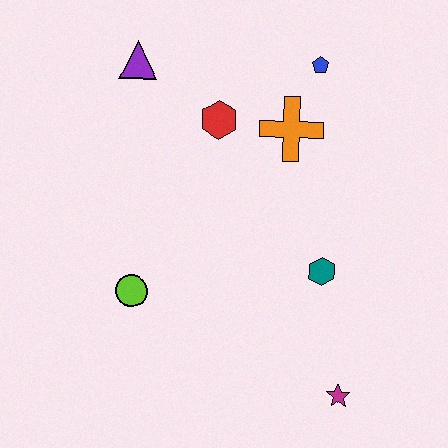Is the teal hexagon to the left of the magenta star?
Yes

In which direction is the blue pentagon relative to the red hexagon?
The blue pentagon is to the right of the red hexagon.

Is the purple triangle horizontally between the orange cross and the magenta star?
No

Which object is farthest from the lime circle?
The blue pentagon is farthest from the lime circle.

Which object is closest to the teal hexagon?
The magenta star is closest to the teal hexagon.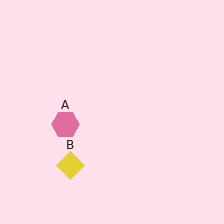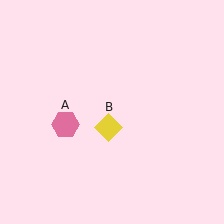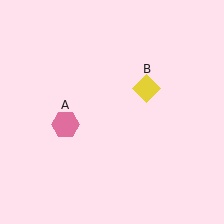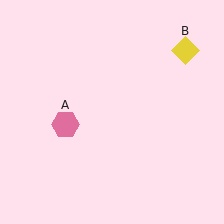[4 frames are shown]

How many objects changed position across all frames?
1 object changed position: yellow diamond (object B).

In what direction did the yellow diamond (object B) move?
The yellow diamond (object B) moved up and to the right.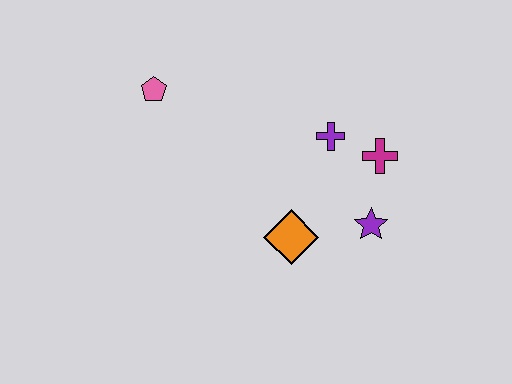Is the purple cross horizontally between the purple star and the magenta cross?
No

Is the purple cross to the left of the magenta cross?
Yes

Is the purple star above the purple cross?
No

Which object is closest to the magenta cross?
The purple cross is closest to the magenta cross.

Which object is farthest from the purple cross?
The pink pentagon is farthest from the purple cross.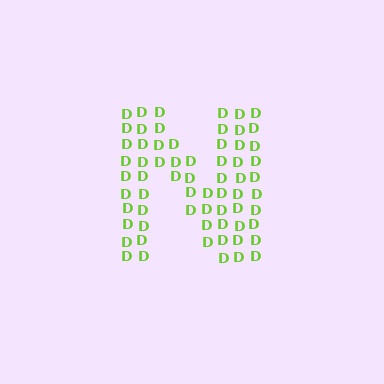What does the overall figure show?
The overall figure shows the letter N.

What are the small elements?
The small elements are letter D's.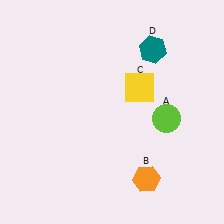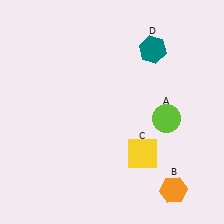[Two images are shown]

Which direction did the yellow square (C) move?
The yellow square (C) moved down.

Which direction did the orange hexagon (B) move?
The orange hexagon (B) moved right.